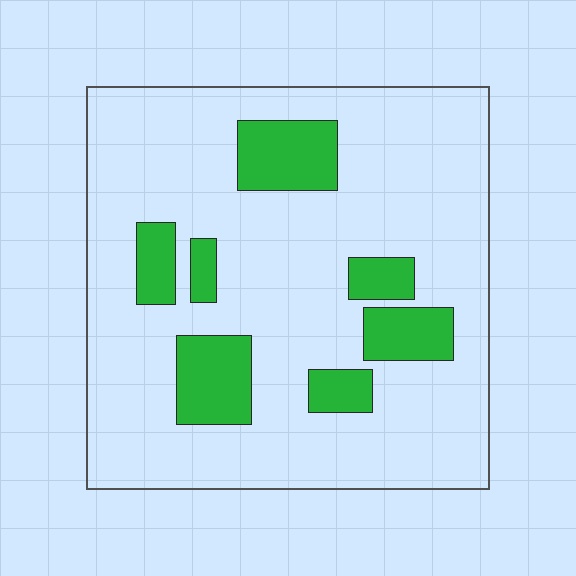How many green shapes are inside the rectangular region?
7.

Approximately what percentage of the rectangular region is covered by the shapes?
Approximately 20%.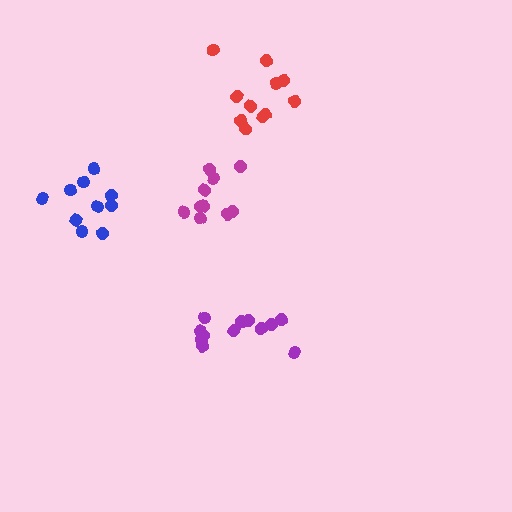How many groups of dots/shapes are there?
There are 4 groups.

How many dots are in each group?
Group 1: 12 dots, Group 2: 10 dots, Group 3: 11 dots, Group 4: 10 dots (43 total).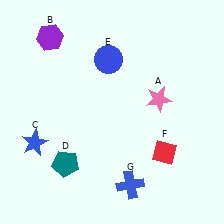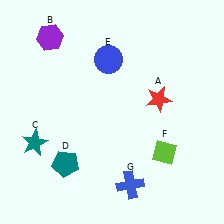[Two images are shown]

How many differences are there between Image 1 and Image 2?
There are 3 differences between the two images.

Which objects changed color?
A changed from pink to red. C changed from blue to teal. F changed from red to lime.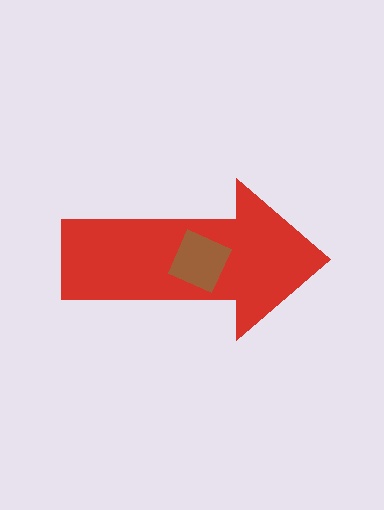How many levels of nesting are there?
2.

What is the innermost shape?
The brown diamond.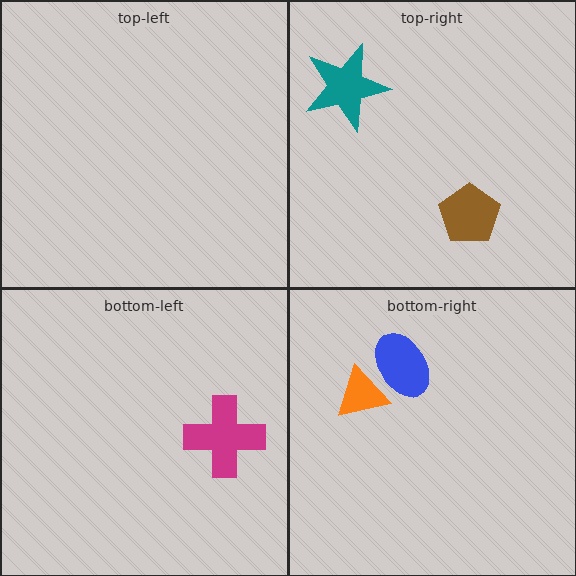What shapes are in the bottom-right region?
The orange triangle, the blue ellipse.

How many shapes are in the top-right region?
2.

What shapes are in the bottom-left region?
The magenta cross.